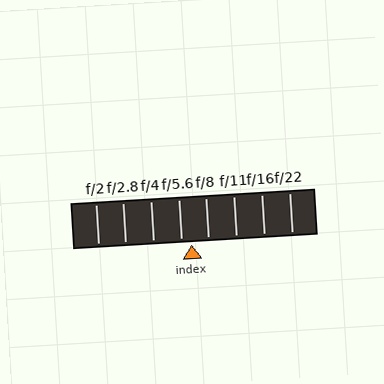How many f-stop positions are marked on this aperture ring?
There are 8 f-stop positions marked.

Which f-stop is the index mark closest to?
The index mark is closest to f/5.6.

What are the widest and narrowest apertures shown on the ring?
The widest aperture shown is f/2 and the narrowest is f/22.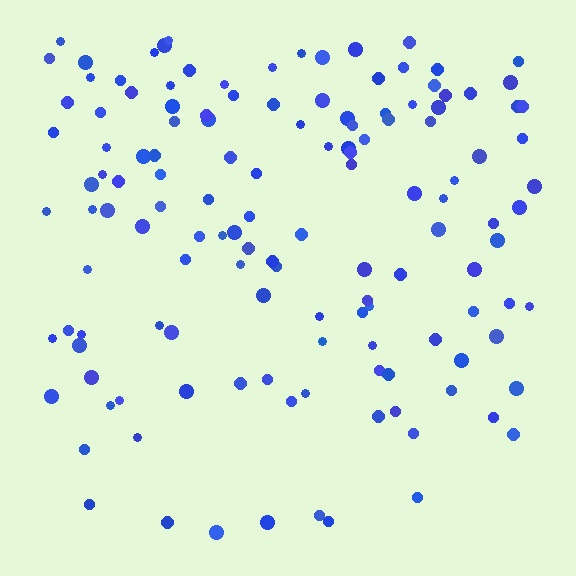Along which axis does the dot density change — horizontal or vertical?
Vertical.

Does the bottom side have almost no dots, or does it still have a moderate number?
Still a moderate number, just noticeably fewer than the top.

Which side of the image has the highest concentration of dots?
The top.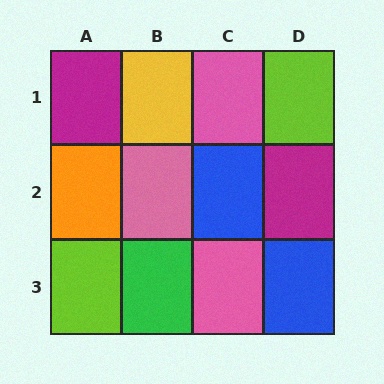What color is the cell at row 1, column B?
Yellow.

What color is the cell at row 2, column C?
Blue.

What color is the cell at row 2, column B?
Pink.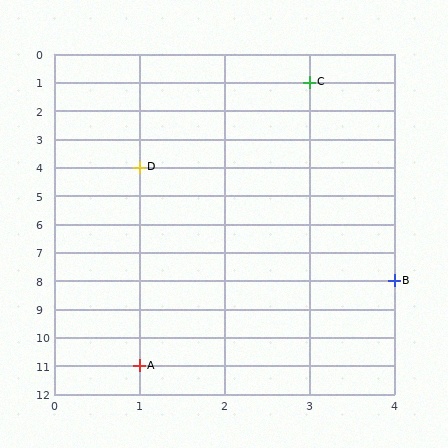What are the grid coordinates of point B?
Point B is at grid coordinates (4, 8).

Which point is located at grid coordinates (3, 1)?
Point C is at (3, 1).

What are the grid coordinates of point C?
Point C is at grid coordinates (3, 1).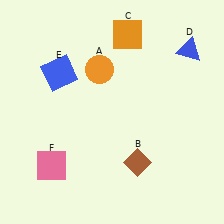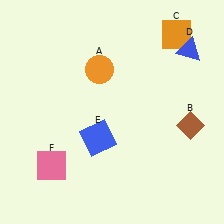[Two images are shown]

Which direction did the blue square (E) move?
The blue square (E) moved down.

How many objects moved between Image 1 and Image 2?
3 objects moved between the two images.